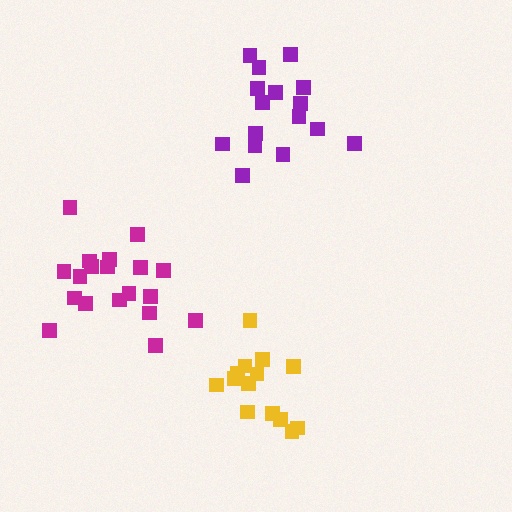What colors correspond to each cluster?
The clusters are colored: yellow, magenta, purple.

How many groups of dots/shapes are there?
There are 3 groups.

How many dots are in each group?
Group 1: 14 dots, Group 2: 19 dots, Group 3: 16 dots (49 total).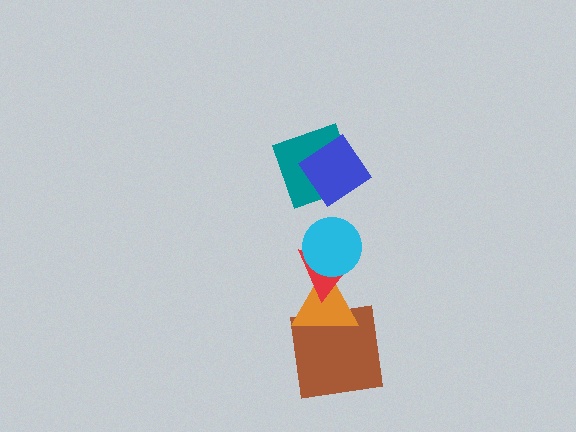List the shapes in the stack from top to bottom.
From top to bottom: the blue diamond, the teal square, the cyan circle, the red triangle, the orange triangle, the brown square.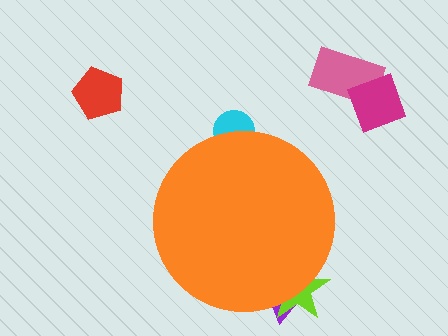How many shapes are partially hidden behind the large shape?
3 shapes are partially hidden.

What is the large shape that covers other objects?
An orange circle.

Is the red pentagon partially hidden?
No, the red pentagon is fully visible.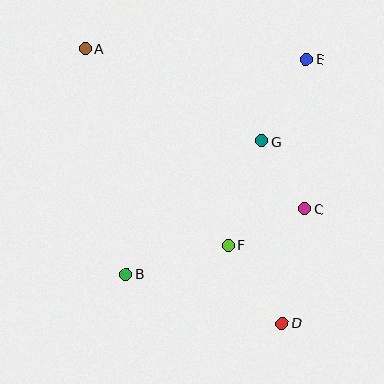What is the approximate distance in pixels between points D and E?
The distance between D and E is approximately 265 pixels.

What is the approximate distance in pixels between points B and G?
The distance between B and G is approximately 190 pixels.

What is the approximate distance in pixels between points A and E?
The distance between A and E is approximately 222 pixels.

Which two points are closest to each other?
Points C and G are closest to each other.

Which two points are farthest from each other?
Points A and D are farthest from each other.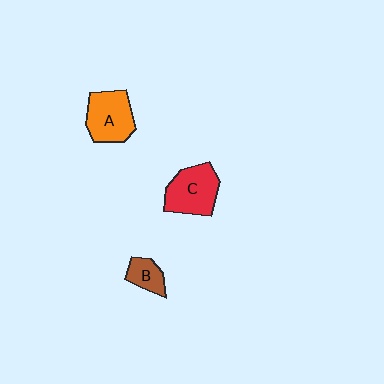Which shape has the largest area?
Shape C (red).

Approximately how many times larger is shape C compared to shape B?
Approximately 2.1 times.